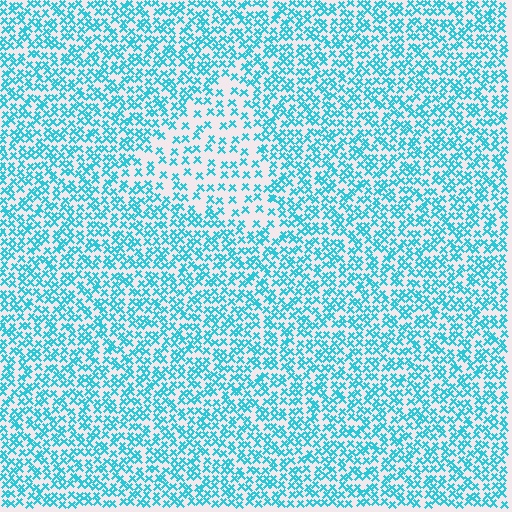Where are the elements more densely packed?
The elements are more densely packed outside the triangle boundary.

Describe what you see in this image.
The image contains small cyan elements arranged at two different densities. A triangle-shaped region is visible where the elements are less densely packed than the surrounding area.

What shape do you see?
I see a triangle.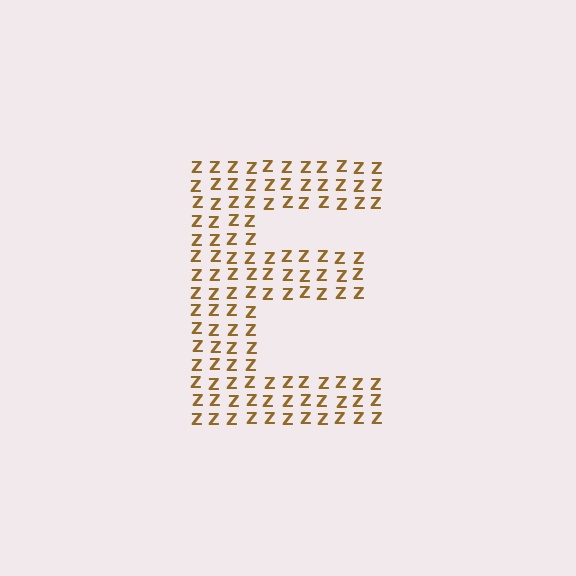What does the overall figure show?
The overall figure shows the letter E.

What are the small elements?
The small elements are letter Z's.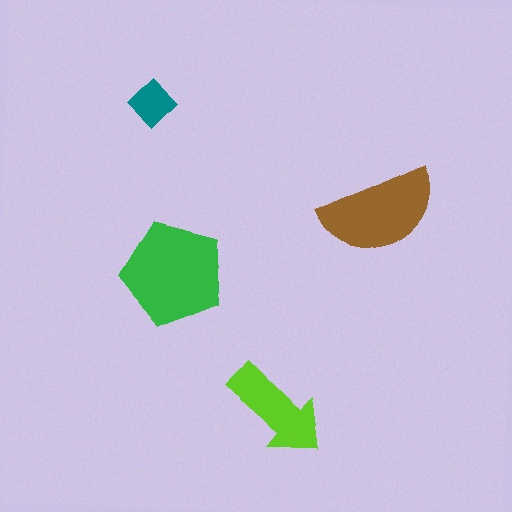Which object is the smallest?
The teal diamond.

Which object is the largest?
The green pentagon.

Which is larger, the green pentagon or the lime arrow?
The green pentagon.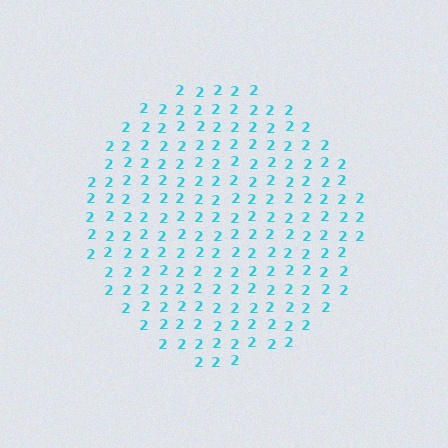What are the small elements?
The small elements are digit 2's.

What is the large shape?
The large shape is a circle.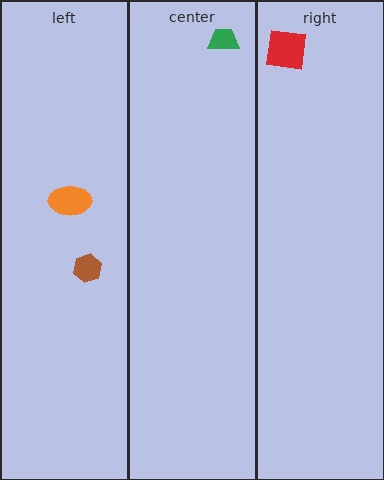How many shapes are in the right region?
1.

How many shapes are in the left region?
2.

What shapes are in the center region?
The green trapezoid.